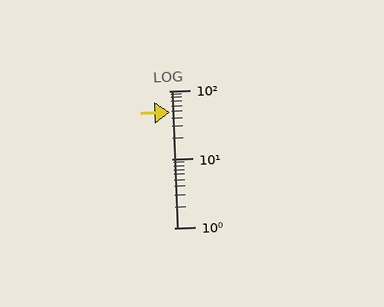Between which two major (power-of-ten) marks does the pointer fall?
The pointer is between 10 and 100.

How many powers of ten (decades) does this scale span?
The scale spans 2 decades, from 1 to 100.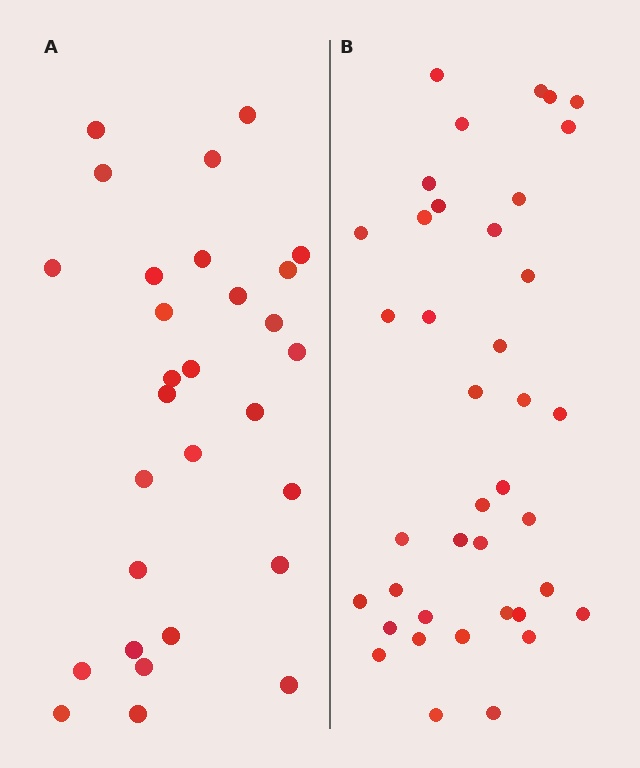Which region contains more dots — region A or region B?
Region B (the right region) has more dots.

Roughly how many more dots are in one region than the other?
Region B has roughly 10 or so more dots than region A.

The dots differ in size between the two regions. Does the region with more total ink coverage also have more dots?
No. Region A has more total ink coverage because its dots are larger, but region B actually contains more individual dots. Total area can be misleading — the number of items is what matters here.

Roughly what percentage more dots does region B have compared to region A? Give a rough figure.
About 35% more.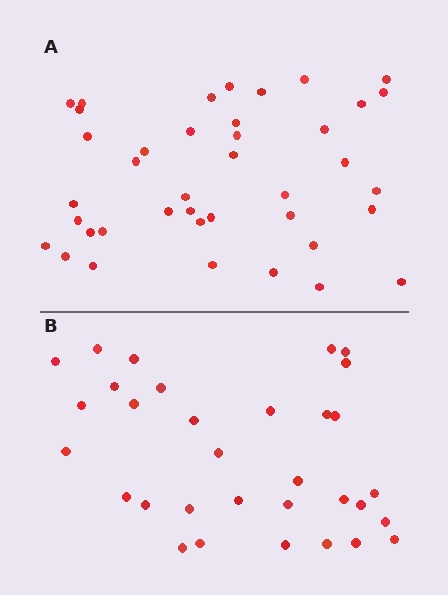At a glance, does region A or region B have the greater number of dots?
Region A (the top region) has more dots.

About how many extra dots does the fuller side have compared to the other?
Region A has roughly 8 or so more dots than region B.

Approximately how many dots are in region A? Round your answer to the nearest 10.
About 40 dots.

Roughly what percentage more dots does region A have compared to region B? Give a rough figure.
About 25% more.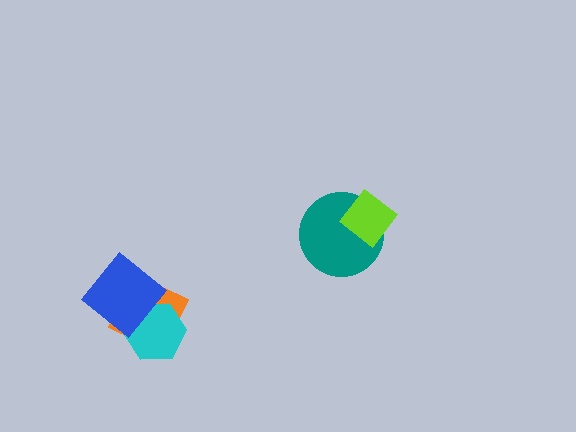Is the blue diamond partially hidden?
No, no other shape covers it.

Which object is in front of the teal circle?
The lime diamond is in front of the teal circle.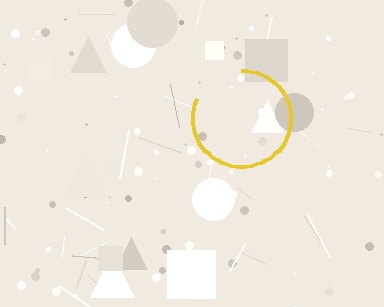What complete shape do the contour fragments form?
The contour fragments form a circle.